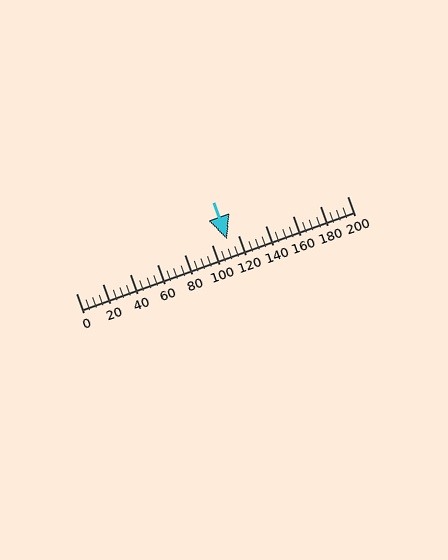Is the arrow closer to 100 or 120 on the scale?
The arrow is closer to 120.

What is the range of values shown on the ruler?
The ruler shows values from 0 to 200.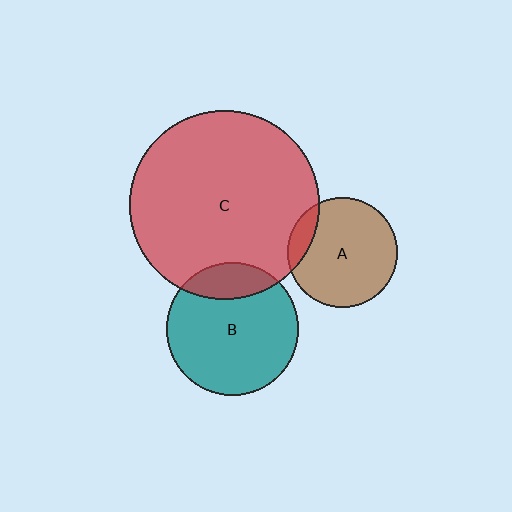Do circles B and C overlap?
Yes.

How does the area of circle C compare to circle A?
Approximately 3.0 times.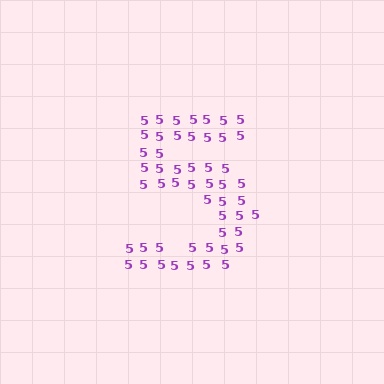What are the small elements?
The small elements are digit 5's.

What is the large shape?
The large shape is the digit 5.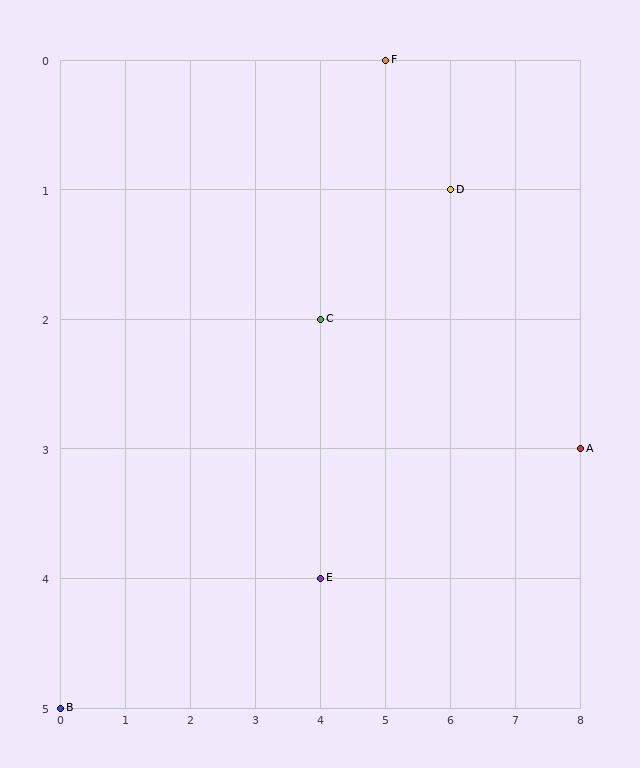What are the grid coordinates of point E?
Point E is at grid coordinates (4, 4).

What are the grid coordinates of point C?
Point C is at grid coordinates (4, 2).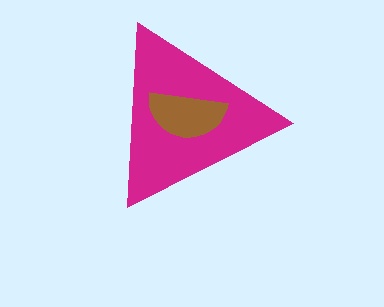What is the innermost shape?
The brown semicircle.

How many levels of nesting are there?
2.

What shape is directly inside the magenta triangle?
The brown semicircle.